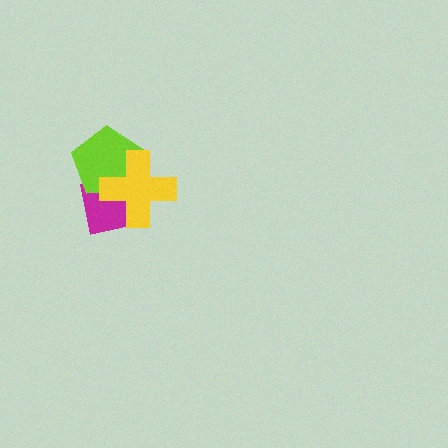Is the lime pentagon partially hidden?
Yes, it is partially covered by another shape.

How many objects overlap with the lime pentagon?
2 objects overlap with the lime pentagon.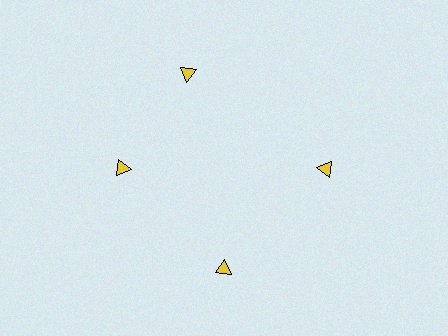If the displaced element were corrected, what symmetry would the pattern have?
It would have 4-fold rotational symmetry — the pattern would map onto itself every 90 degrees.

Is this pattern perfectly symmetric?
No. The 4 yellow triangles are arranged in a ring, but one element near the 12 o'clock position is rotated out of alignment along the ring, breaking the 4-fold rotational symmetry.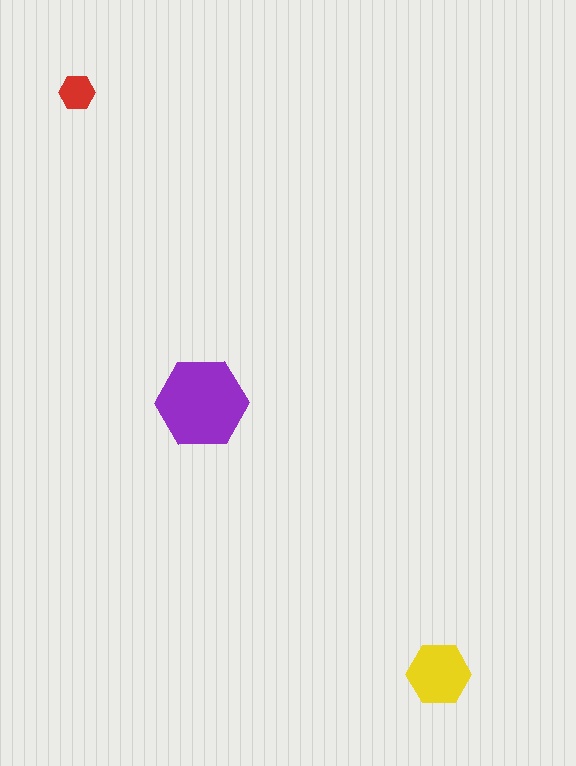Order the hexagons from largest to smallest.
the purple one, the yellow one, the red one.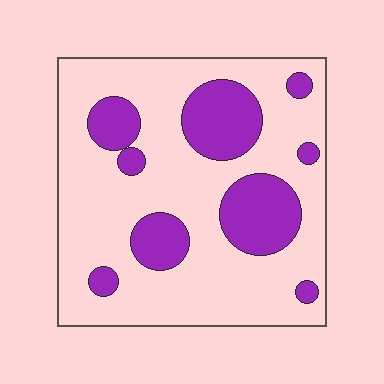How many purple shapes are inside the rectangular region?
9.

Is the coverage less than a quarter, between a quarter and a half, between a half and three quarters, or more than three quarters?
Between a quarter and a half.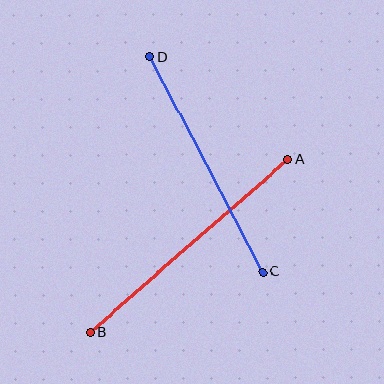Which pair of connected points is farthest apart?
Points A and B are farthest apart.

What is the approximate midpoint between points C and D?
The midpoint is at approximately (206, 164) pixels.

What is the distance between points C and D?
The distance is approximately 243 pixels.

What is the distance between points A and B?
The distance is approximately 262 pixels.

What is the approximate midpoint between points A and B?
The midpoint is at approximately (189, 246) pixels.